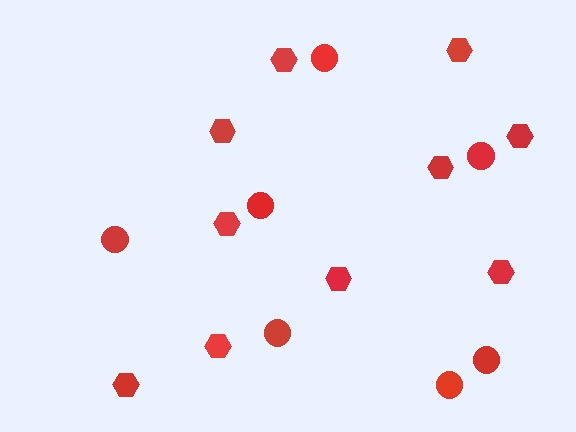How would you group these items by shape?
There are 2 groups: one group of circles (7) and one group of hexagons (10).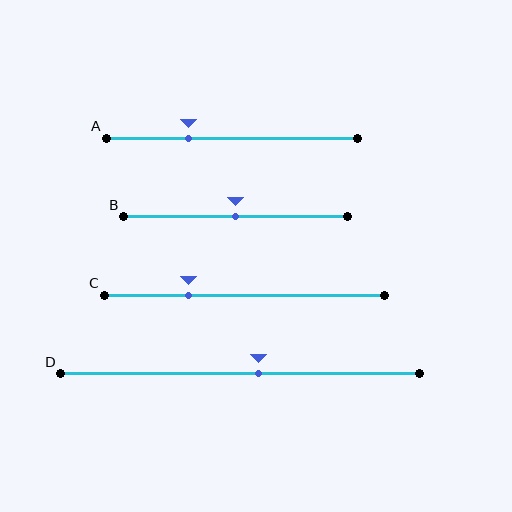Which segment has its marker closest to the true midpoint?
Segment B has its marker closest to the true midpoint.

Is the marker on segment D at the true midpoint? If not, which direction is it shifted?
No, the marker on segment D is shifted to the right by about 5% of the segment length.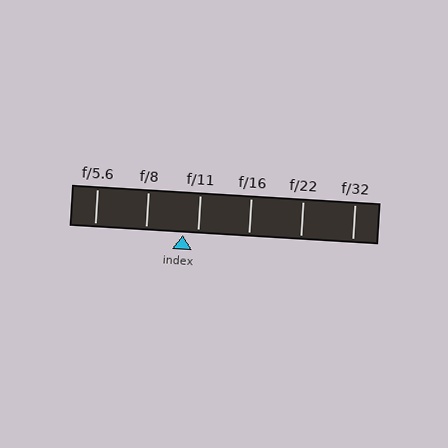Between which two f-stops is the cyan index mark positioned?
The index mark is between f/8 and f/11.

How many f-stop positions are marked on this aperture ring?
There are 6 f-stop positions marked.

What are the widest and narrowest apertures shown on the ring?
The widest aperture shown is f/5.6 and the narrowest is f/32.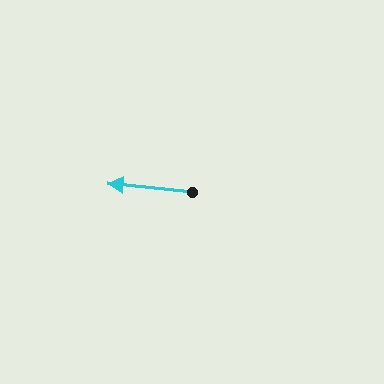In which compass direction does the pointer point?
West.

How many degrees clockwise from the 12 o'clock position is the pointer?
Approximately 275 degrees.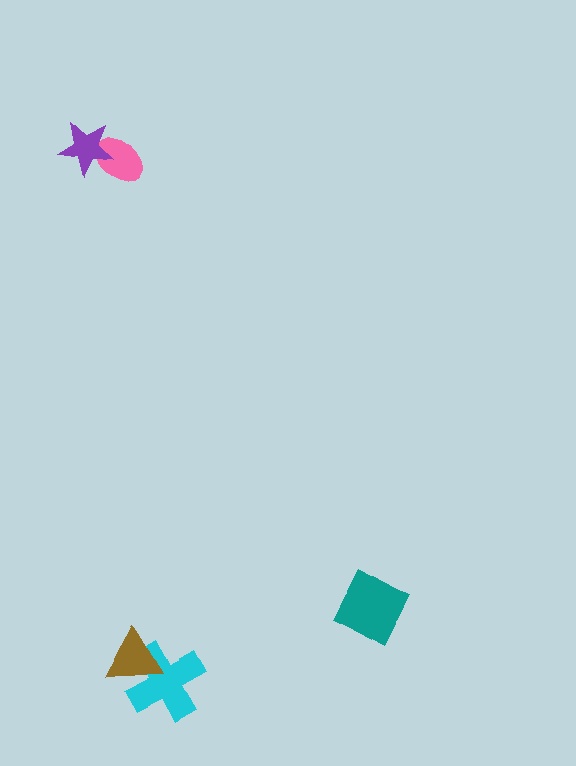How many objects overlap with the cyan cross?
1 object overlaps with the cyan cross.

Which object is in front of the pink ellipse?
The purple star is in front of the pink ellipse.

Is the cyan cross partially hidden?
Yes, it is partially covered by another shape.